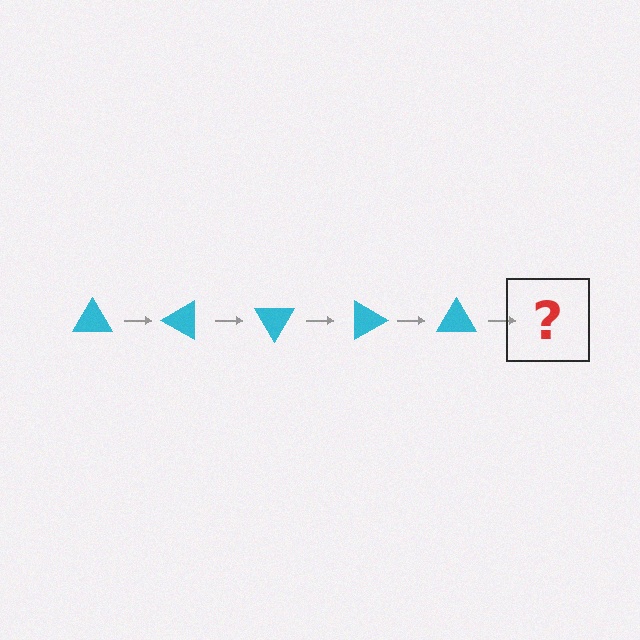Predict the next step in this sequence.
The next step is a cyan triangle rotated 150 degrees.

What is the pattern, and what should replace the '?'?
The pattern is that the triangle rotates 30 degrees each step. The '?' should be a cyan triangle rotated 150 degrees.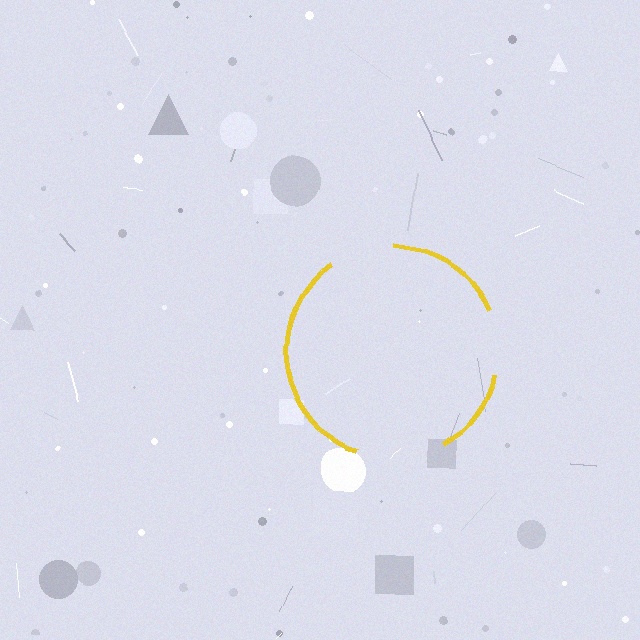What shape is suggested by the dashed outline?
The dashed outline suggests a circle.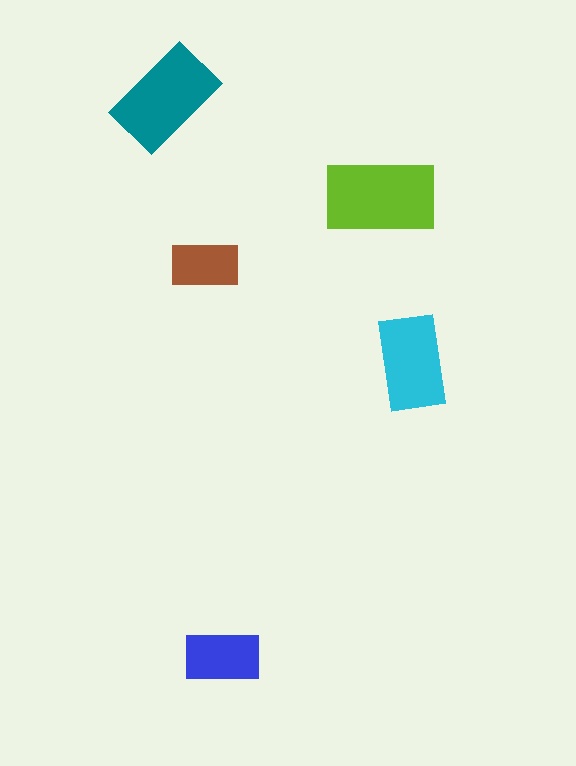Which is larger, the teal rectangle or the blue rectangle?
The teal one.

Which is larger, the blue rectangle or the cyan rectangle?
The cyan one.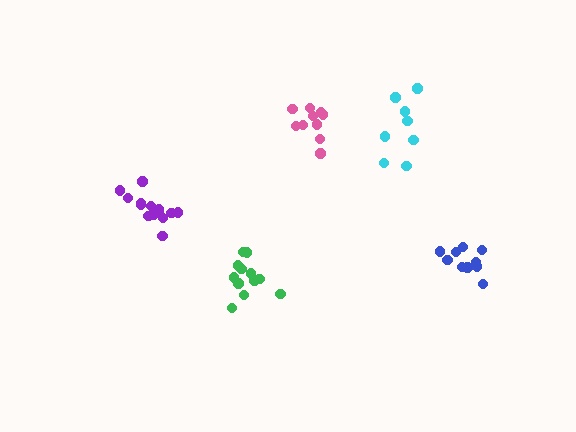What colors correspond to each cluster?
The clusters are colored: purple, blue, green, pink, cyan.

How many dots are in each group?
Group 1: 14 dots, Group 2: 10 dots, Group 3: 12 dots, Group 4: 10 dots, Group 5: 8 dots (54 total).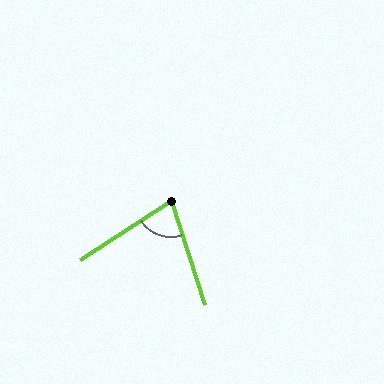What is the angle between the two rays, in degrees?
Approximately 74 degrees.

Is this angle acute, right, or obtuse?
It is acute.